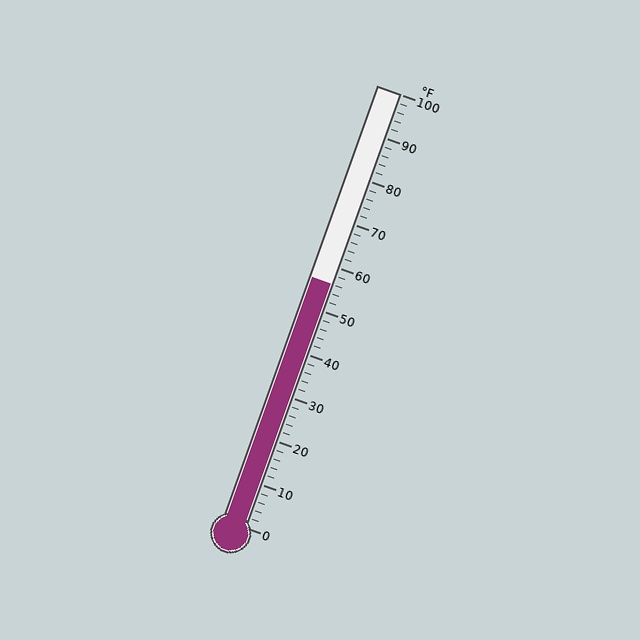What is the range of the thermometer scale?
The thermometer scale ranges from 0°F to 100°F.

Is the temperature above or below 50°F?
The temperature is above 50°F.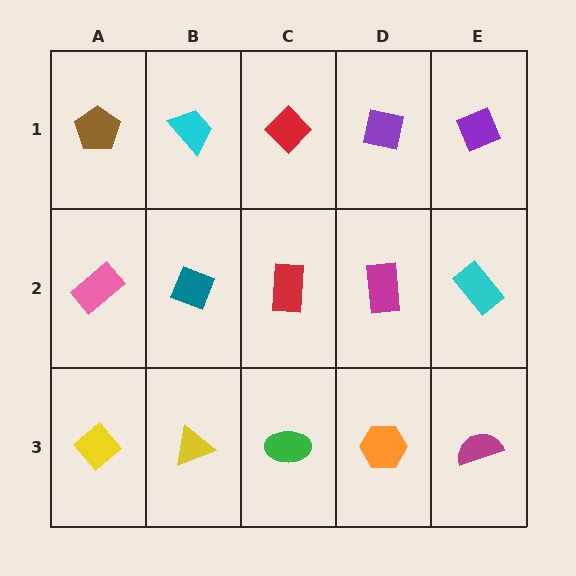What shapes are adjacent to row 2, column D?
A purple square (row 1, column D), an orange hexagon (row 3, column D), a red rectangle (row 2, column C), a cyan rectangle (row 2, column E).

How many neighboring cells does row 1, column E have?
2.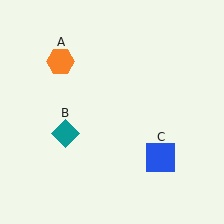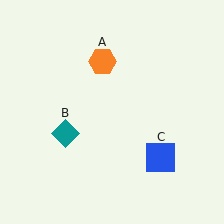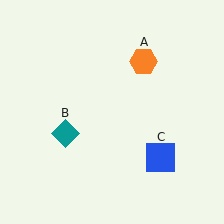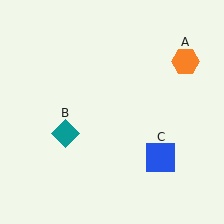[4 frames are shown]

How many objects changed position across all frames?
1 object changed position: orange hexagon (object A).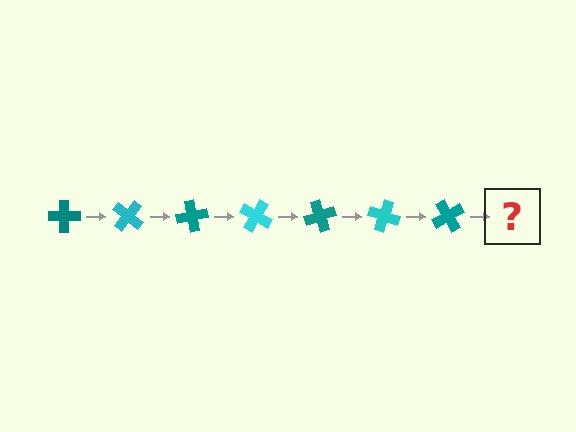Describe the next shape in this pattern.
It should be a cyan cross, rotated 280 degrees from the start.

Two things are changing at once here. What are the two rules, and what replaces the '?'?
The two rules are that it rotates 40 degrees each step and the color cycles through teal and cyan. The '?' should be a cyan cross, rotated 280 degrees from the start.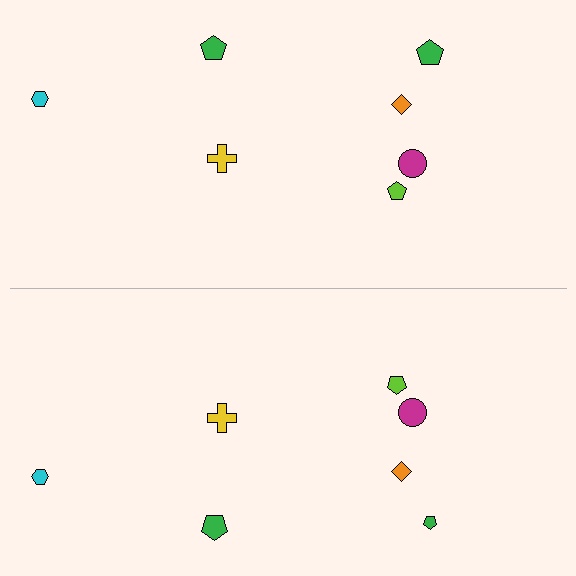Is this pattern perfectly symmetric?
No, the pattern is not perfectly symmetric. The green pentagon on the bottom side has a different size than its mirror counterpart.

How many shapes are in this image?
There are 14 shapes in this image.